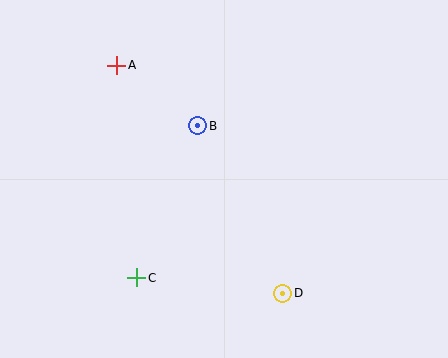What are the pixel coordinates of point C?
Point C is at (137, 278).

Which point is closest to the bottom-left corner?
Point C is closest to the bottom-left corner.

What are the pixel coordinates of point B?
Point B is at (198, 126).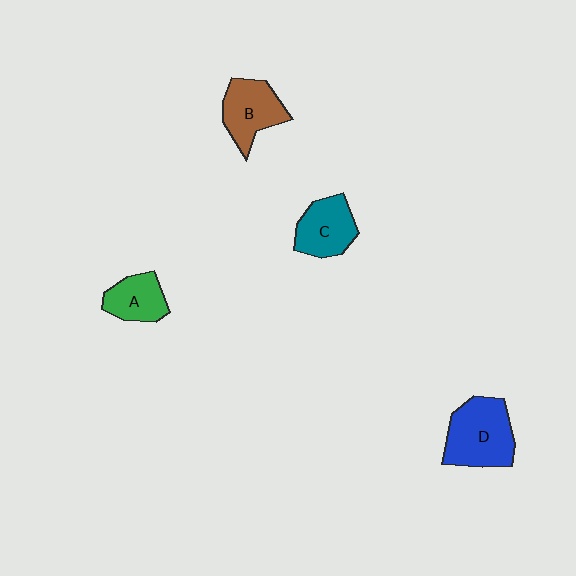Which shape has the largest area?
Shape D (blue).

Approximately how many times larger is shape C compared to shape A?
Approximately 1.2 times.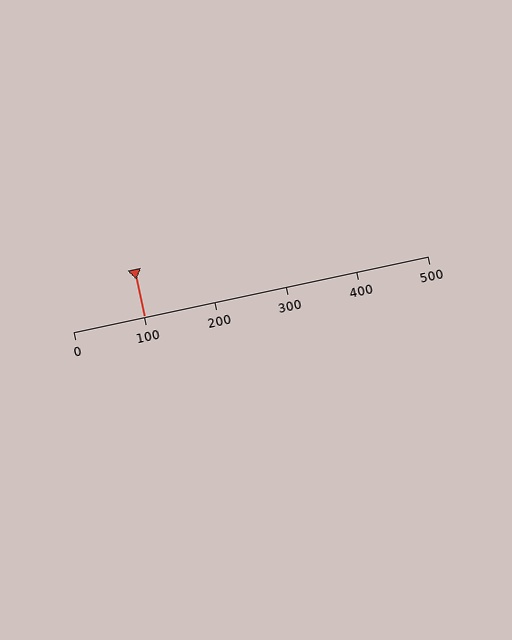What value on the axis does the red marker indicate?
The marker indicates approximately 100.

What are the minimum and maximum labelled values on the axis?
The axis runs from 0 to 500.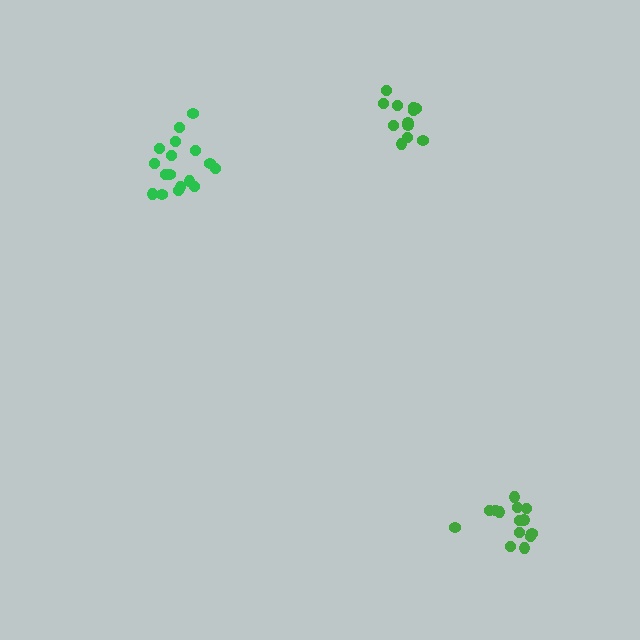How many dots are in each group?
Group 1: 12 dots, Group 2: 17 dots, Group 3: 14 dots (43 total).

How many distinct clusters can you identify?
There are 3 distinct clusters.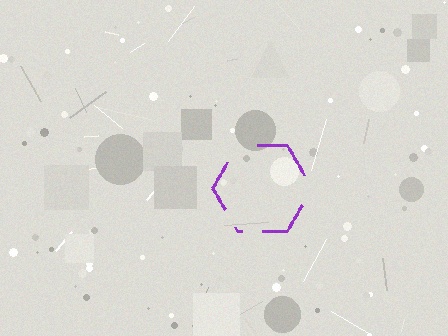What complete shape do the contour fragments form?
The contour fragments form a hexagon.